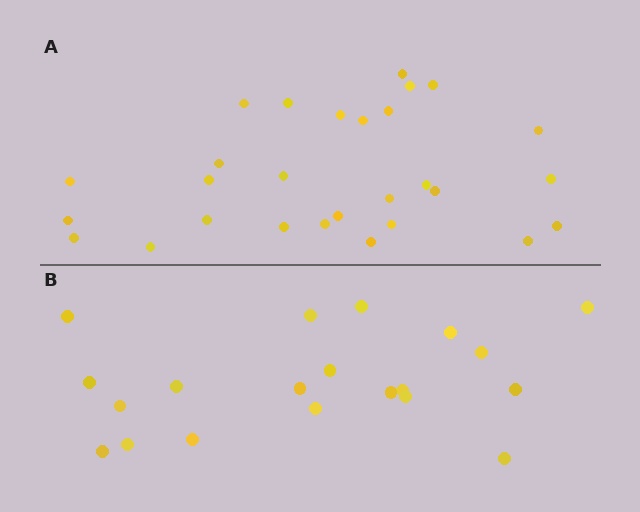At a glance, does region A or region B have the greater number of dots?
Region A (the top region) has more dots.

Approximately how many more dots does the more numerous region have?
Region A has roughly 8 or so more dots than region B.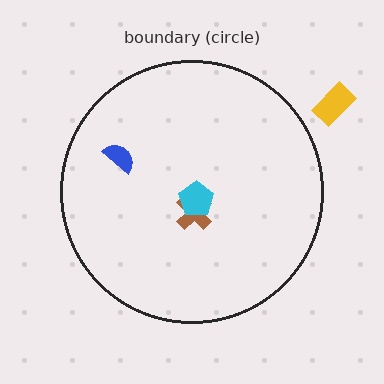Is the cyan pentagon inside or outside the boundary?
Inside.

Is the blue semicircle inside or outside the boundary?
Inside.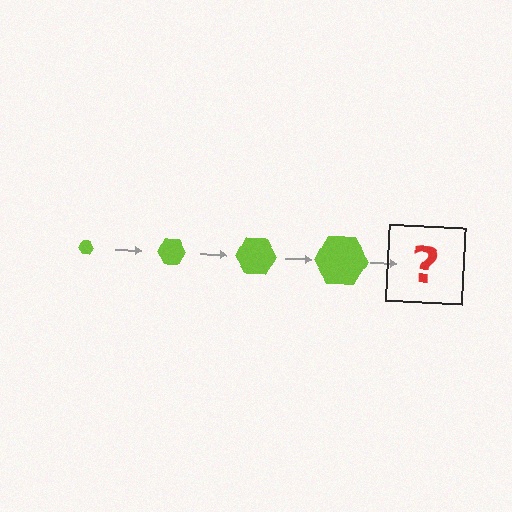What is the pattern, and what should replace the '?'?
The pattern is that the hexagon gets progressively larger each step. The '?' should be a lime hexagon, larger than the previous one.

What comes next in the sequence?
The next element should be a lime hexagon, larger than the previous one.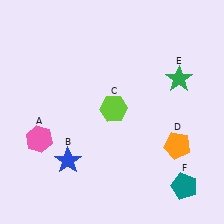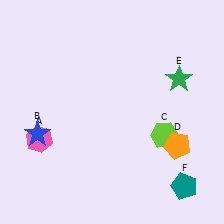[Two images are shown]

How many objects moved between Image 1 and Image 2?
2 objects moved between the two images.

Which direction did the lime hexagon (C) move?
The lime hexagon (C) moved right.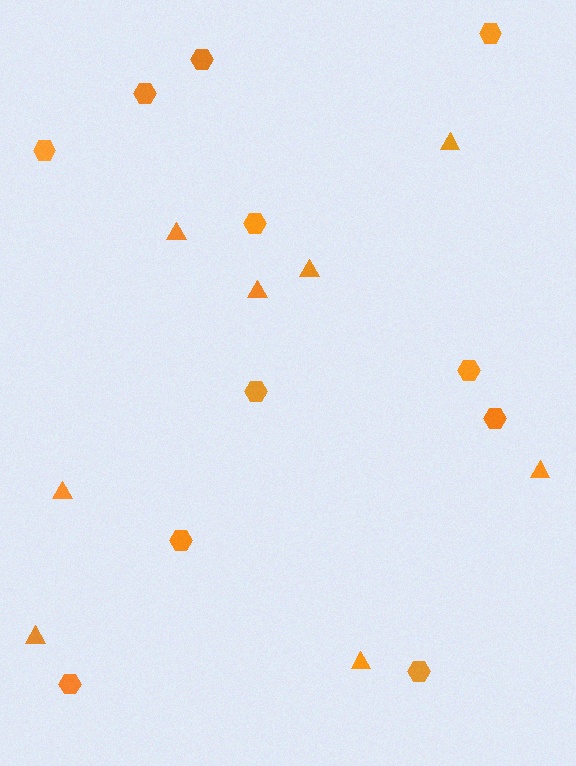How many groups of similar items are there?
There are 2 groups: one group of hexagons (11) and one group of triangles (8).